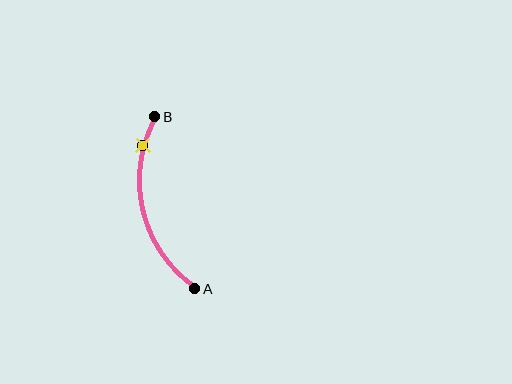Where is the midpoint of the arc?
The arc midpoint is the point on the curve farthest from the straight line joining A and B. It sits to the left of that line.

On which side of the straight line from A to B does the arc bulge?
The arc bulges to the left of the straight line connecting A and B.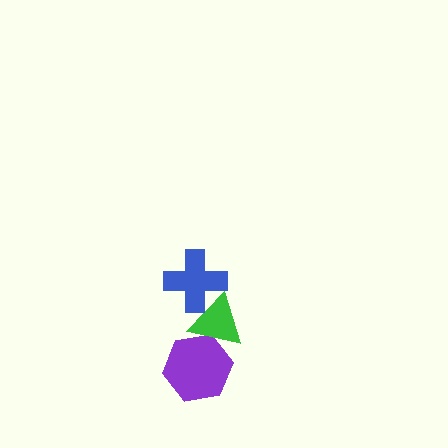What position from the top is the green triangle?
The green triangle is 2nd from the top.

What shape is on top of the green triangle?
The blue cross is on top of the green triangle.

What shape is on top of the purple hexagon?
The green triangle is on top of the purple hexagon.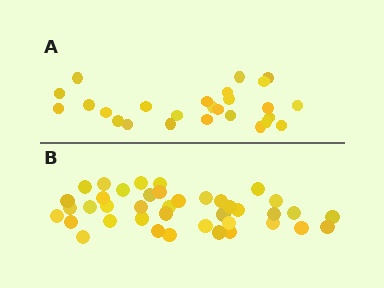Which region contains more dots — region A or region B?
Region B (the bottom region) has more dots.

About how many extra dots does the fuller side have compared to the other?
Region B has approximately 15 more dots than region A.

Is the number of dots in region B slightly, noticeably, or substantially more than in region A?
Region B has substantially more. The ratio is roughly 1.5 to 1.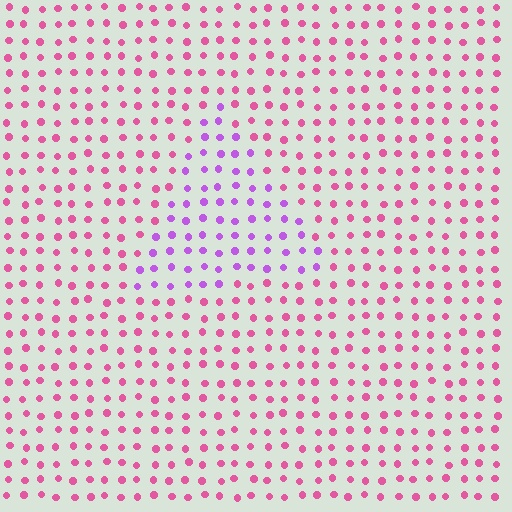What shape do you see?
I see a triangle.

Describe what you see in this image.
The image is filled with small pink elements in a uniform arrangement. A triangle-shaped region is visible where the elements are tinted to a slightly different hue, forming a subtle color boundary.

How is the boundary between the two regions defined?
The boundary is defined purely by a slight shift in hue (about 44 degrees). Spacing, size, and orientation are identical on both sides.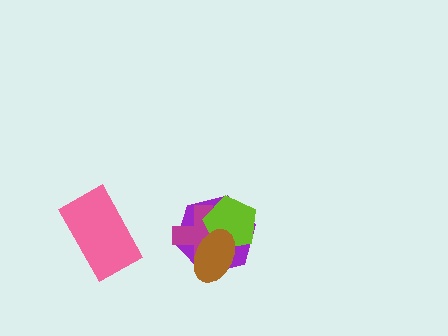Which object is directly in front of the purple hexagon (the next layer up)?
The magenta cross is directly in front of the purple hexagon.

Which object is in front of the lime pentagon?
The brown ellipse is in front of the lime pentagon.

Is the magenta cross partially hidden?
Yes, it is partially covered by another shape.